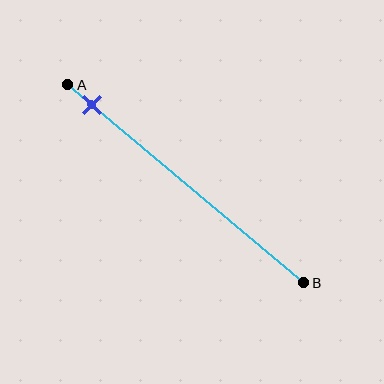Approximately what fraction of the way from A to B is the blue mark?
The blue mark is approximately 10% of the way from A to B.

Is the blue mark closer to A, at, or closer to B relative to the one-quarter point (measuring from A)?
The blue mark is closer to point A than the one-quarter point of segment AB.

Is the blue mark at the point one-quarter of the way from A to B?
No, the mark is at about 10% from A, not at the 25% one-quarter point.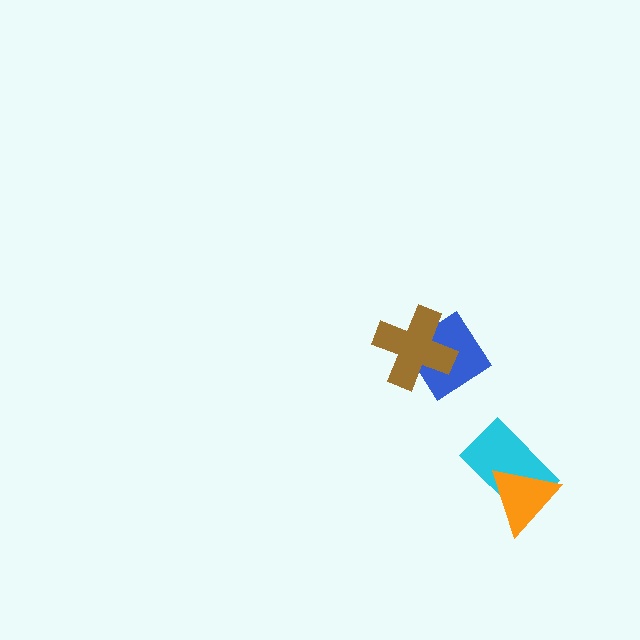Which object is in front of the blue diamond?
The brown cross is in front of the blue diamond.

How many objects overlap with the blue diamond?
1 object overlaps with the blue diamond.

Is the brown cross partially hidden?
No, no other shape covers it.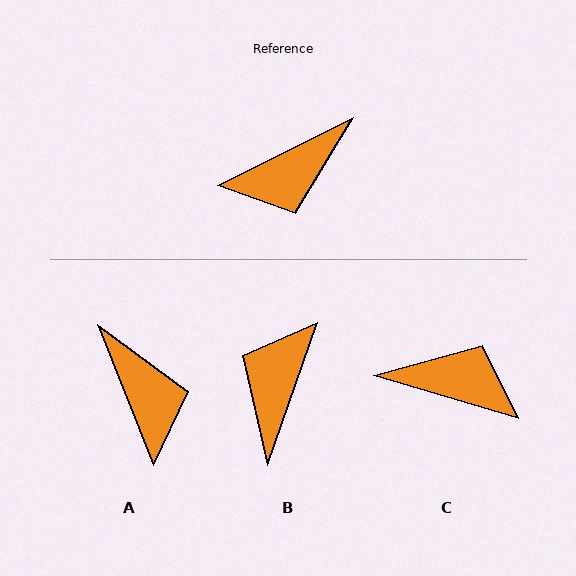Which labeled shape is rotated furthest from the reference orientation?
C, about 136 degrees away.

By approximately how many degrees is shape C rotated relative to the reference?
Approximately 136 degrees counter-clockwise.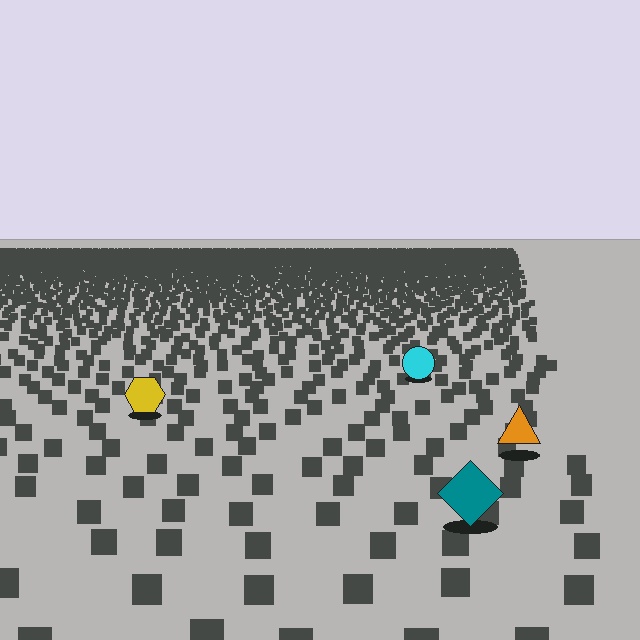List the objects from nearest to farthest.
From nearest to farthest: the teal diamond, the orange triangle, the yellow hexagon, the cyan circle.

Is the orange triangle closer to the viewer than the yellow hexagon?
Yes. The orange triangle is closer — you can tell from the texture gradient: the ground texture is coarser near it.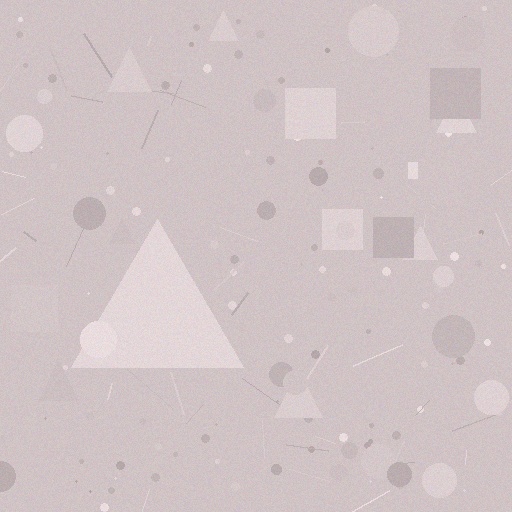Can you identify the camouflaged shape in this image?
The camouflaged shape is a triangle.